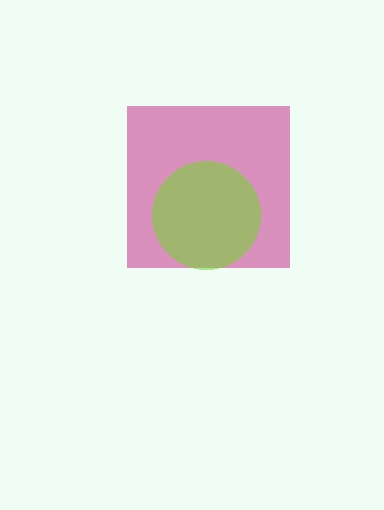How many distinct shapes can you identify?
There are 2 distinct shapes: a magenta square, a lime circle.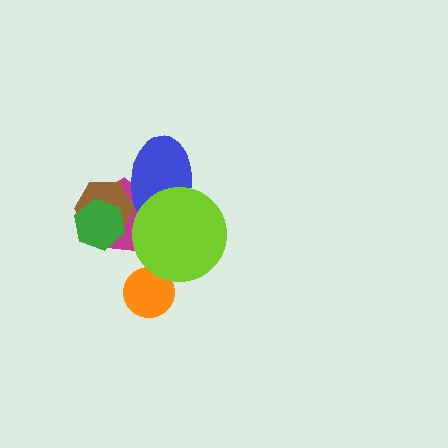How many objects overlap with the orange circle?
0 objects overlap with the orange circle.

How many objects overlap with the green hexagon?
2 objects overlap with the green hexagon.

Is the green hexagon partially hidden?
No, no other shape covers it.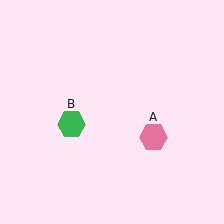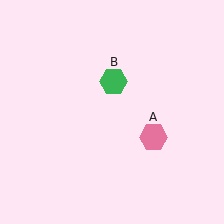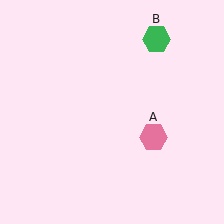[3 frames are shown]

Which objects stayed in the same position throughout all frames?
Pink hexagon (object A) remained stationary.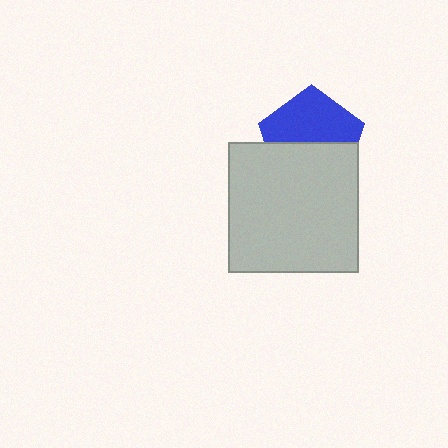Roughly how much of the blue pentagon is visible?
About half of it is visible (roughly 53%).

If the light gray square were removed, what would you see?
You would see the complete blue pentagon.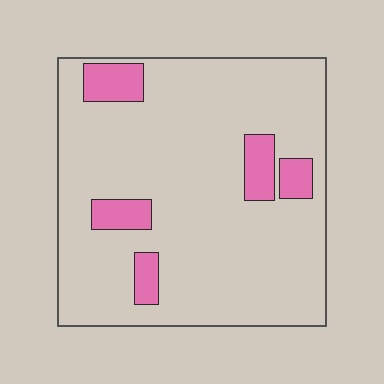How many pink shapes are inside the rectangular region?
5.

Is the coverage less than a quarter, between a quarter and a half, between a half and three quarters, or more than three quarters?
Less than a quarter.